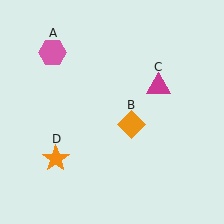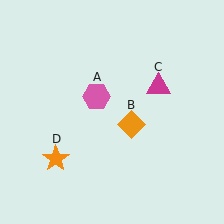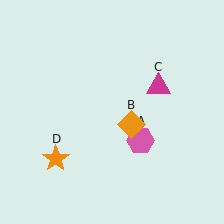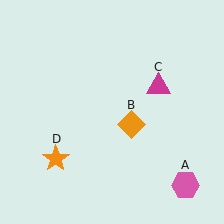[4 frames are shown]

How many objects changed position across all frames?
1 object changed position: pink hexagon (object A).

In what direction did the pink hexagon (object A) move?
The pink hexagon (object A) moved down and to the right.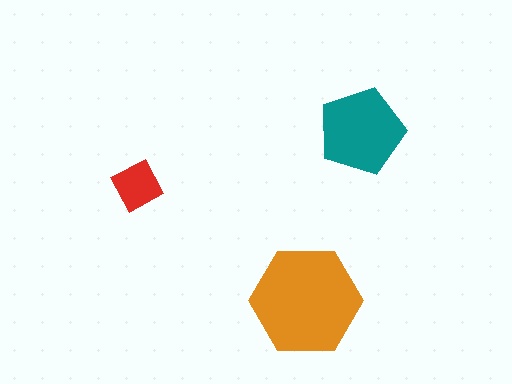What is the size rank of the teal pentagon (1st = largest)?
2nd.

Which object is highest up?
The teal pentagon is topmost.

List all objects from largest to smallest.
The orange hexagon, the teal pentagon, the red diamond.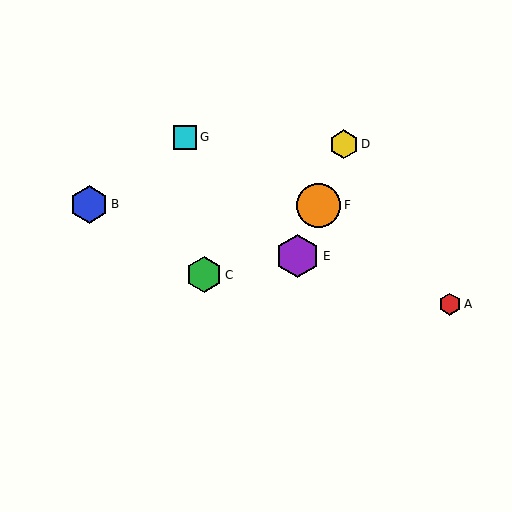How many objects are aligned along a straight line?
3 objects (D, E, F) are aligned along a straight line.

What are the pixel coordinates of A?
Object A is at (450, 304).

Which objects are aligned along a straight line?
Objects D, E, F are aligned along a straight line.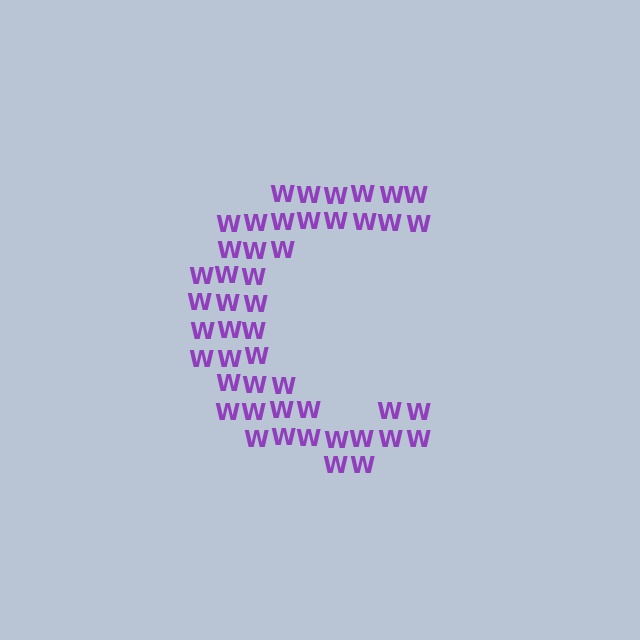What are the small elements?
The small elements are letter W's.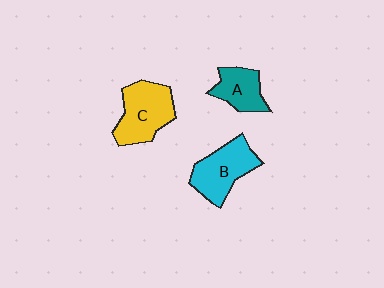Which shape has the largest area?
Shape C (yellow).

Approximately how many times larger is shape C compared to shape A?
Approximately 1.6 times.